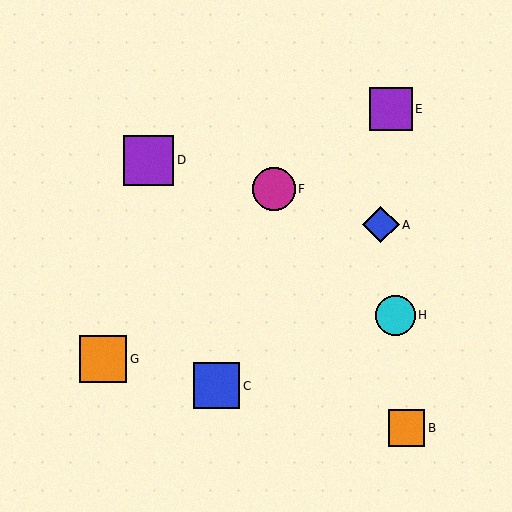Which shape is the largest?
The purple square (labeled D) is the largest.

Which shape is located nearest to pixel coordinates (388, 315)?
The cyan circle (labeled H) at (395, 315) is nearest to that location.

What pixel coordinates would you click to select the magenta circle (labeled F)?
Click at (274, 189) to select the magenta circle F.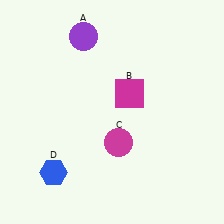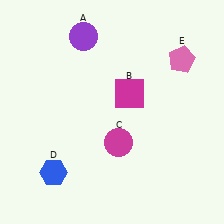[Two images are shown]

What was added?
A pink pentagon (E) was added in Image 2.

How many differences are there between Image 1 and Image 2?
There is 1 difference between the two images.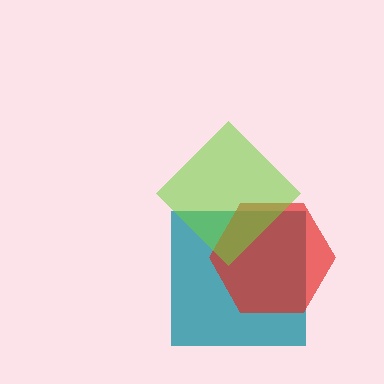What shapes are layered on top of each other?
The layered shapes are: a teal square, a red hexagon, a lime diamond.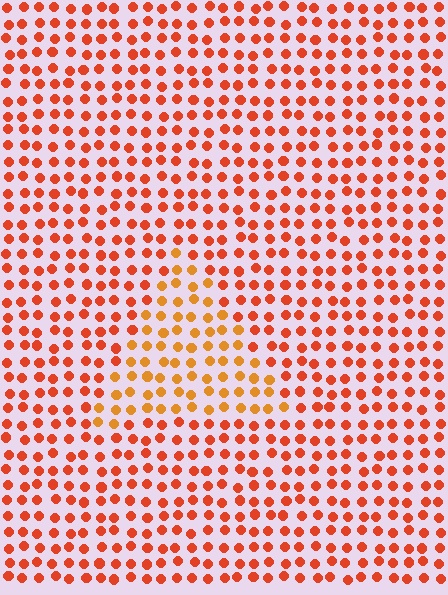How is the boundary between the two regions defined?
The boundary is defined purely by a slight shift in hue (about 25 degrees). Spacing, size, and orientation are identical on both sides.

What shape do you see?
I see a triangle.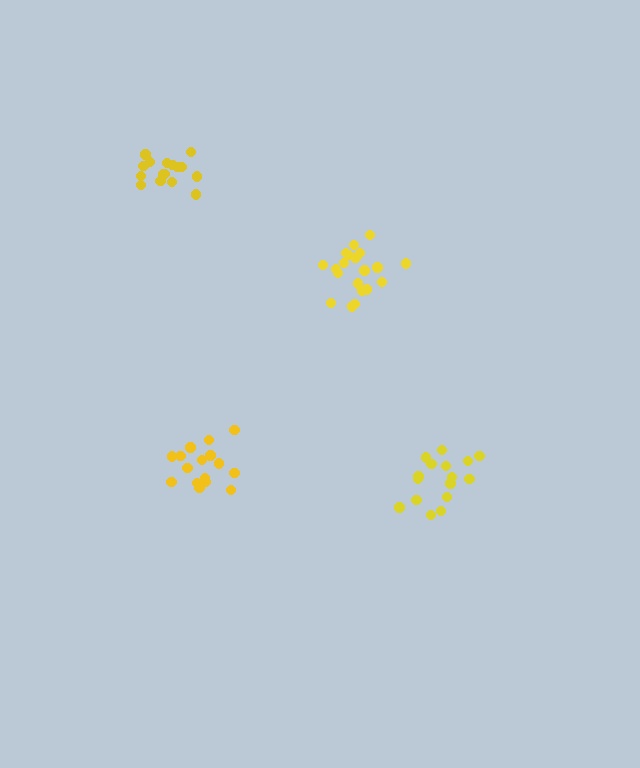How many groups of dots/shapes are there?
There are 4 groups.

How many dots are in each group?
Group 1: 16 dots, Group 2: 16 dots, Group 3: 21 dots, Group 4: 16 dots (69 total).